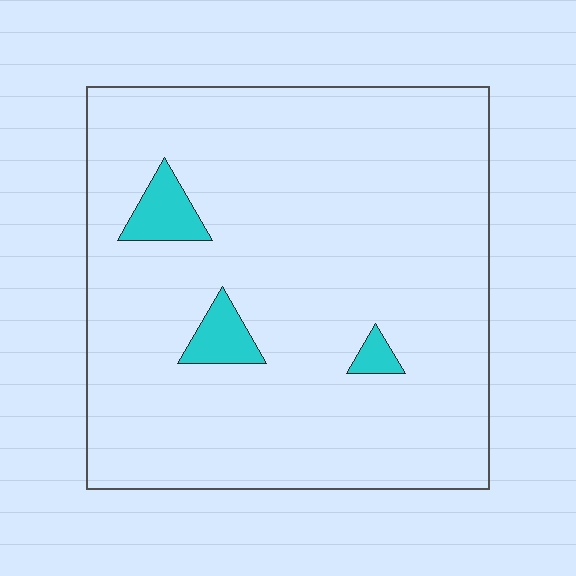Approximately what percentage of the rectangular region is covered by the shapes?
Approximately 5%.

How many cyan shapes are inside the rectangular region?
3.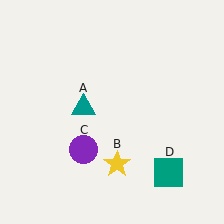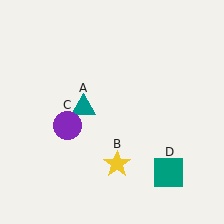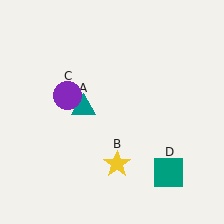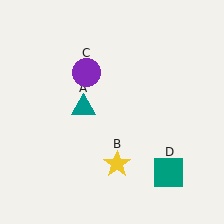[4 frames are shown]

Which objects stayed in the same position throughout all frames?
Teal triangle (object A) and yellow star (object B) and teal square (object D) remained stationary.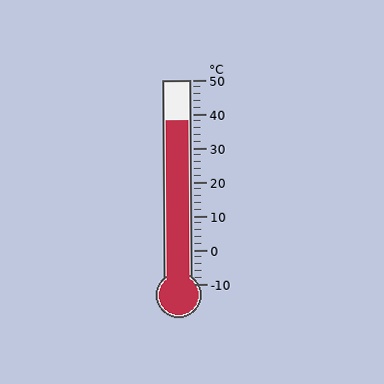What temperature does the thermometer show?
The thermometer shows approximately 38°C.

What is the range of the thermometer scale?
The thermometer scale ranges from -10°C to 50°C.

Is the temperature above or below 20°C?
The temperature is above 20°C.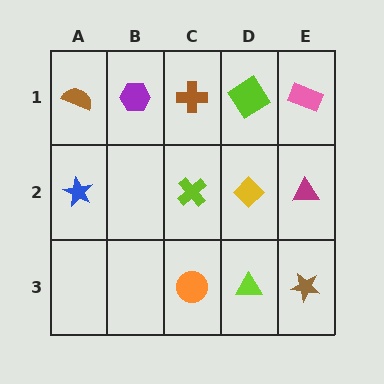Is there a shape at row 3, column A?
No, that cell is empty.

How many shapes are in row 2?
4 shapes.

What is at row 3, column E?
A brown star.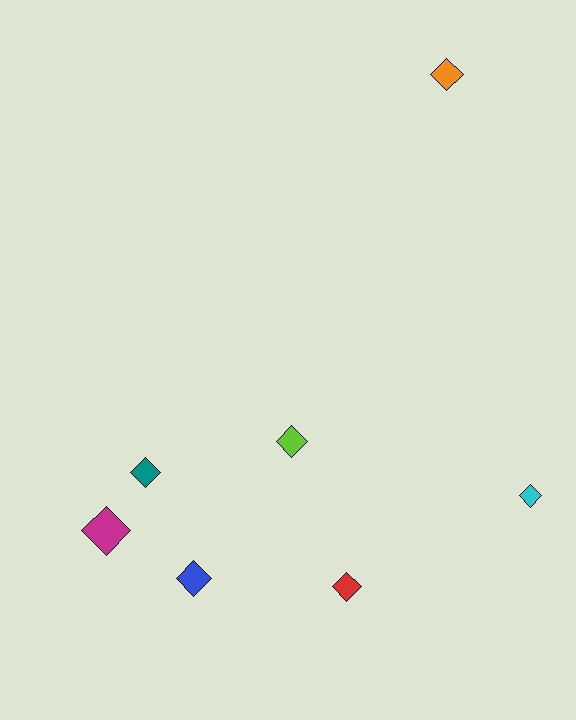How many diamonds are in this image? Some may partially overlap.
There are 7 diamonds.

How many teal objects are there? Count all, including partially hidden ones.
There is 1 teal object.